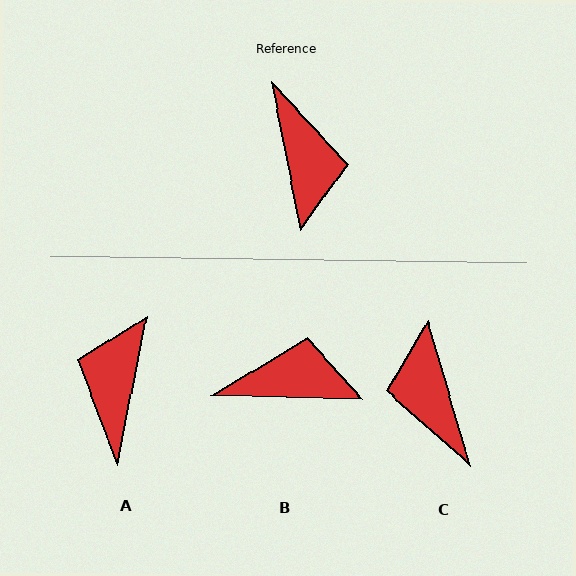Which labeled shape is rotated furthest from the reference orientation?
C, about 175 degrees away.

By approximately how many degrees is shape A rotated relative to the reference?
Approximately 158 degrees counter-clockwise.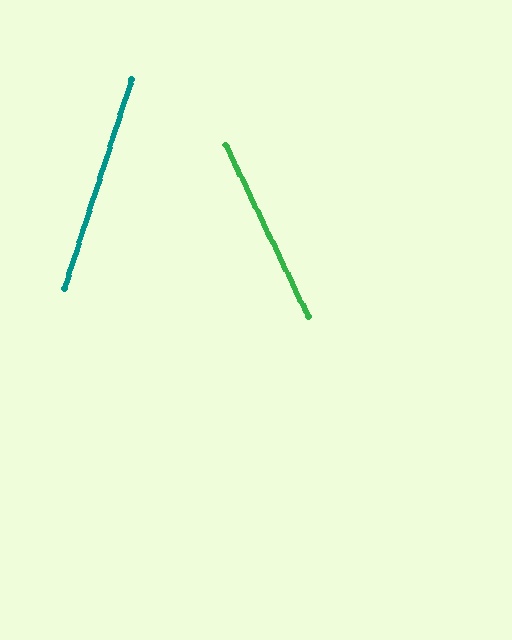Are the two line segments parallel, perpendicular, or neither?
Neither parallel nor perpendicular — they differ by about 44°.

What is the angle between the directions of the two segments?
Approximately 44 degrees.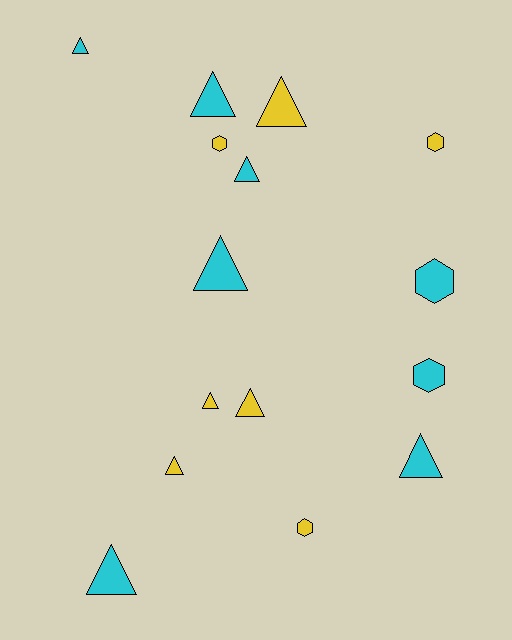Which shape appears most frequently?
Triangle, with 10 objects.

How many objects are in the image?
There are 15 objects.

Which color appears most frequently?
Cyan, with 8 objects.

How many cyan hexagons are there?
There are 2 cyan hexagons.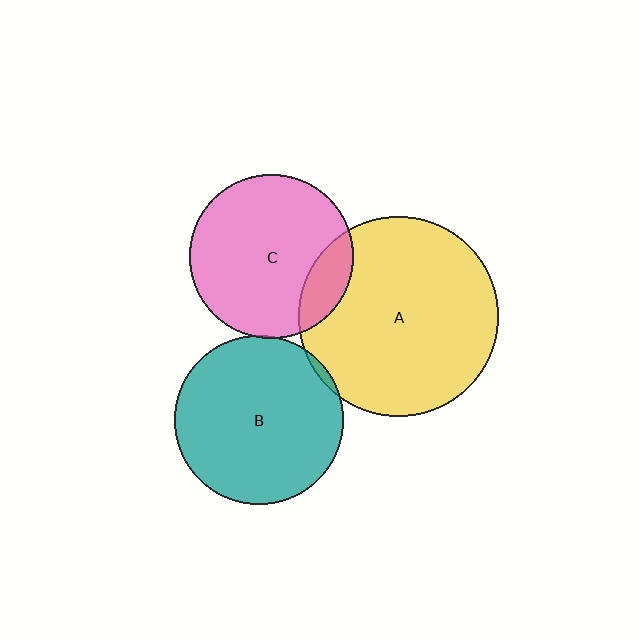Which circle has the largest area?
Circle A (yellow).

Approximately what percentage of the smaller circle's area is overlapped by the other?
Approximately 5%.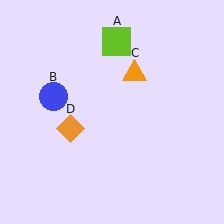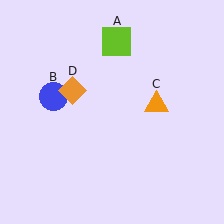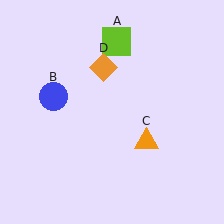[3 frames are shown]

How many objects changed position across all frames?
2 objects changed position: orange triangle (object C), orange diamond (object D).